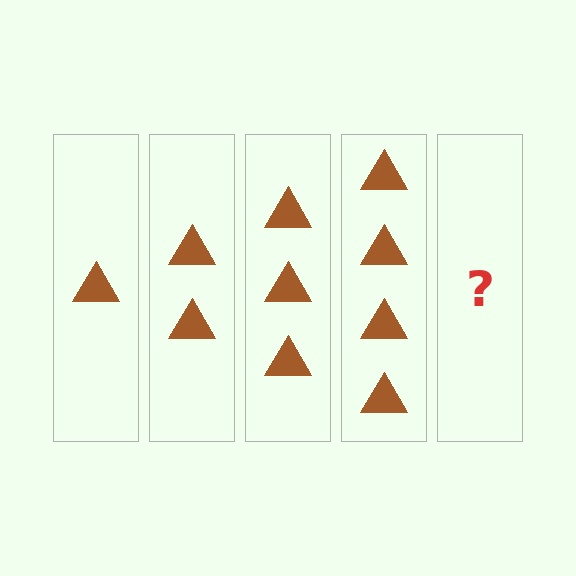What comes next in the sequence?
The next element should be 5 triangles.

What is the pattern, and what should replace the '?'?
The pattern is that each step adds one more triangle. The '?' should be 5 triangles.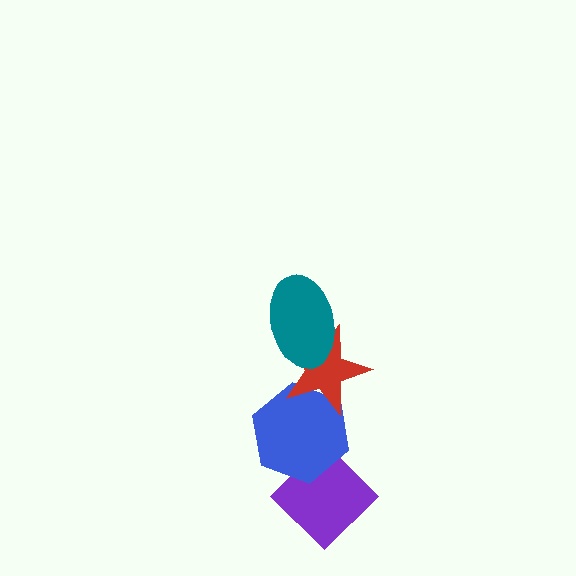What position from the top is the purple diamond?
The purple diamond is 4th from the top.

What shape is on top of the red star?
The teal ellipse is on top of the red star.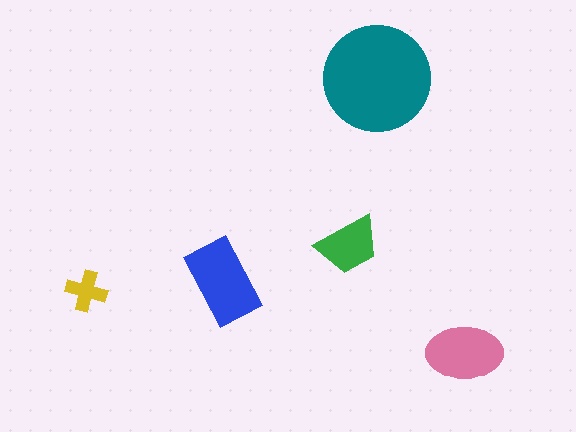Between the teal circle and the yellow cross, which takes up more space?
The teal circle.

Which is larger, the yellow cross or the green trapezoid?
The green trapezoid.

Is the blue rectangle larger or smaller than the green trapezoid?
Larger.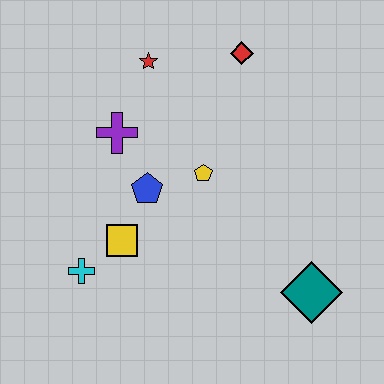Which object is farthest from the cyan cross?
The red diamond is farthest from the cyan cross.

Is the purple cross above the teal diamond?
Yes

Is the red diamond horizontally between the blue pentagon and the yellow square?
No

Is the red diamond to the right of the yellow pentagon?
Yes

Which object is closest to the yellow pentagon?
The blue pentagon is closest to the yellow pentagon.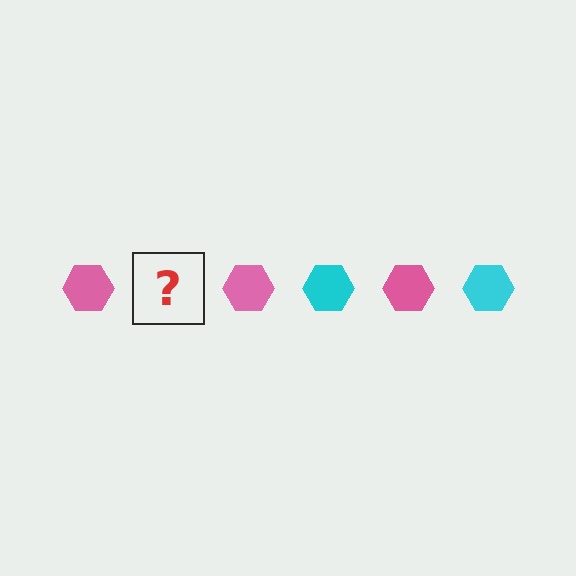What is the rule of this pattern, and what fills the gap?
The rule is that the pattern cycles through pink, cyan hexagons. The gap should be filled with a cyan hexagon.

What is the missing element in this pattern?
The missing element is a cyan hexagon.